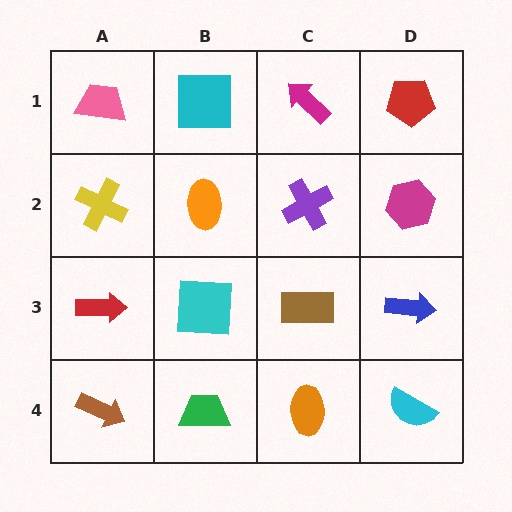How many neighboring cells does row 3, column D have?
3.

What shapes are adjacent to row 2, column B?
A cyan square (row 1, column B), a cyan square (row 3, column B), a yellow cross (row 2, column A), a purple cross (row 2, column C).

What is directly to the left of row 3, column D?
A brown rectangle.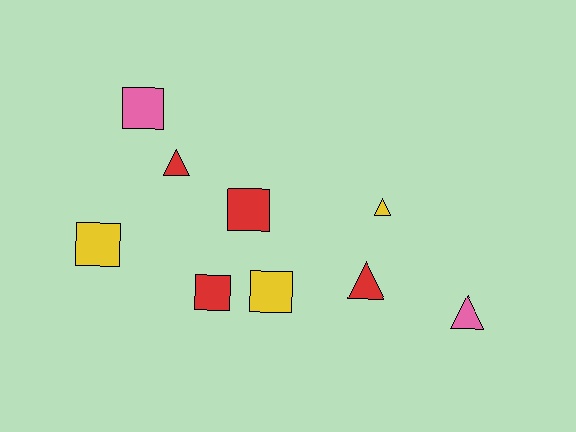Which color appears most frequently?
Red, with 4 objects.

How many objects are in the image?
There are 9 objects.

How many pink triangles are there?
There is 1 pink triangle.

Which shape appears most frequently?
Square, with 5 objects.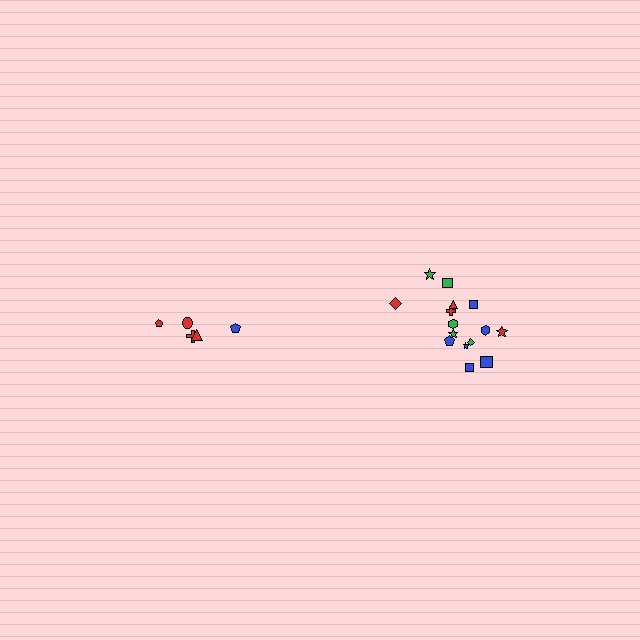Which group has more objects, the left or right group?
The right group.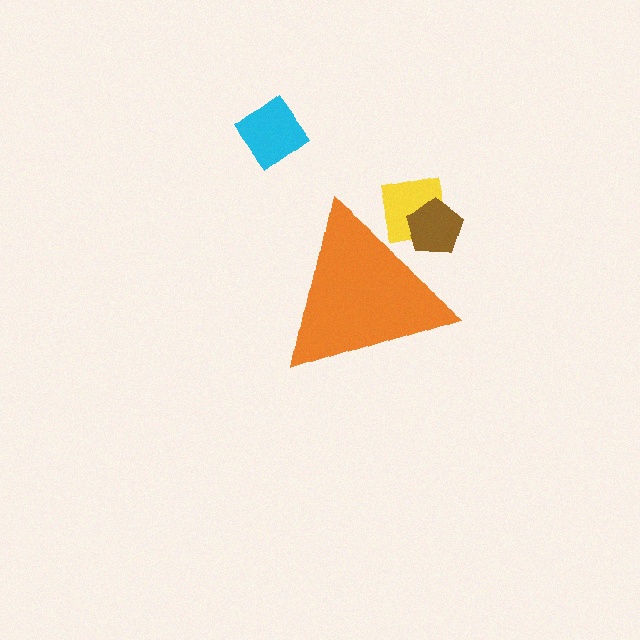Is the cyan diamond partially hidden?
No, the cyan diamond is fully visible.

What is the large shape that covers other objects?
An orange triangle.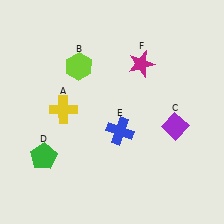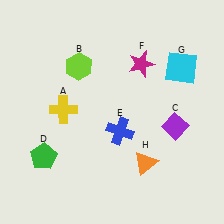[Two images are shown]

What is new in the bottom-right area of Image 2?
An orange triangle (H) was added in the bottom-right area of Image 2.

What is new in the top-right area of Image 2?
A cyan square (G) was added in the top-right area of Image 2.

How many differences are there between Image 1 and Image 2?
There are 2 differences between the two images.